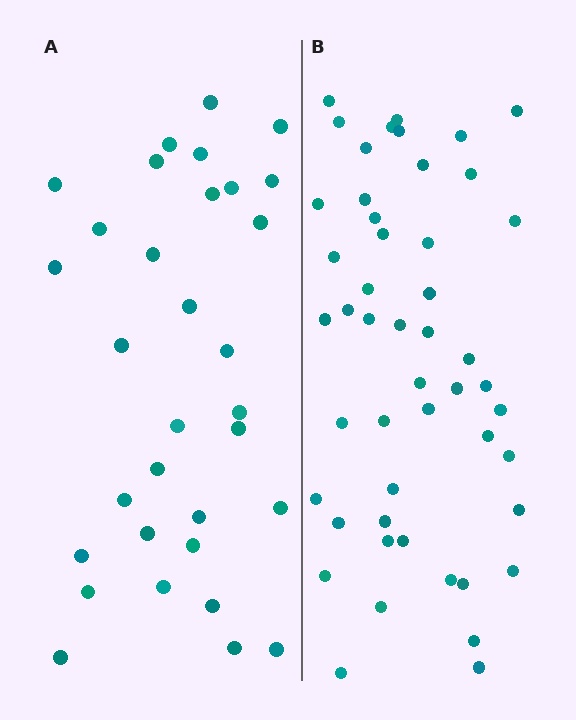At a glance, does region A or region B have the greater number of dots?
Region B (the right region) has more dots.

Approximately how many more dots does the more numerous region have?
Region B has approximately 15 more dots than region A.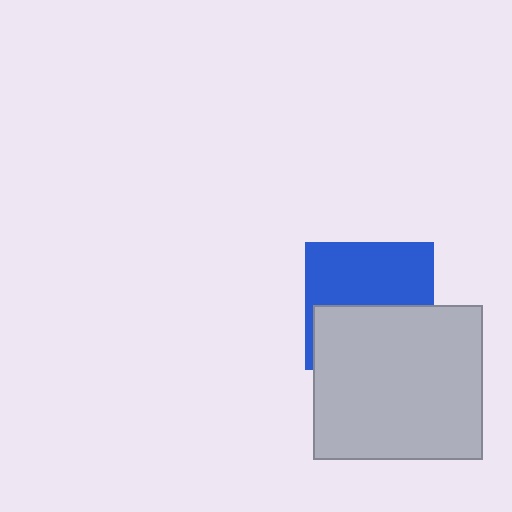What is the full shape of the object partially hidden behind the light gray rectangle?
The partially hidden object is a blue square.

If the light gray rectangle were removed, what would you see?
You would see the complete blue square.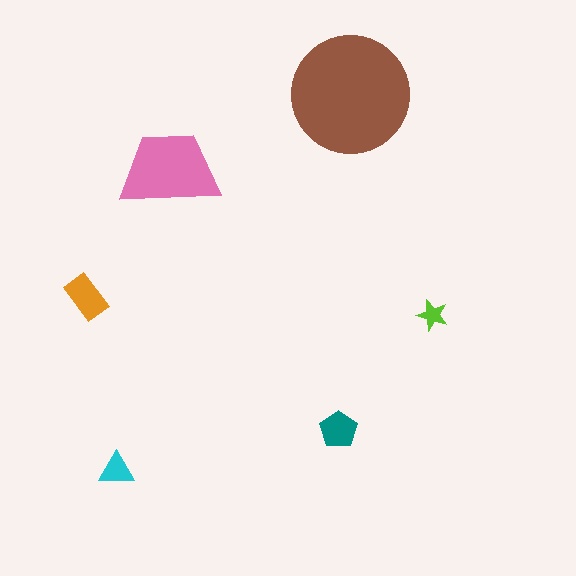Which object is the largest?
The brown circle.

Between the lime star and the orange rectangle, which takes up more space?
The orange rectangle.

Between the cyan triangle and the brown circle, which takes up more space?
The brown circle.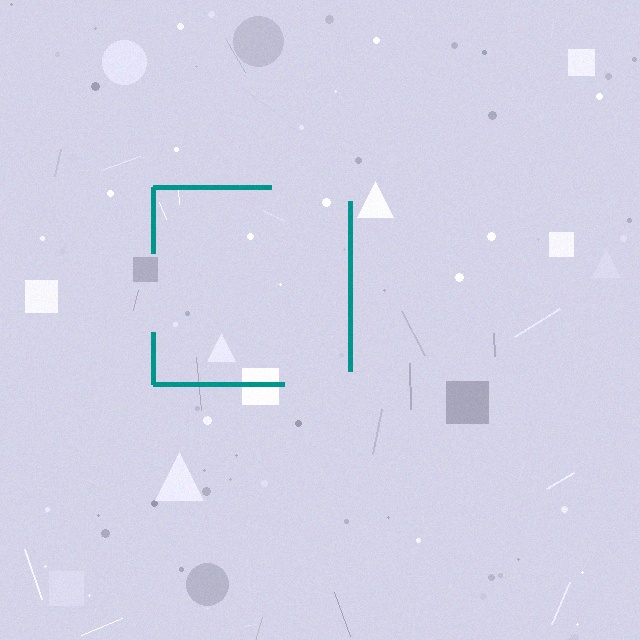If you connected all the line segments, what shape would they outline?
They would outline a square.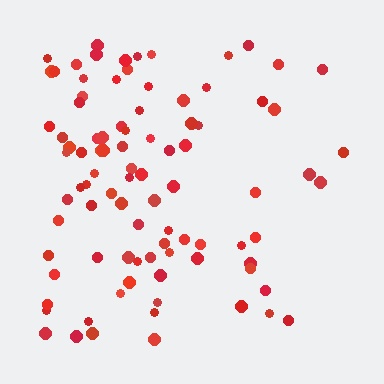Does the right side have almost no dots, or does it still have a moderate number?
Still a moderate number, just noticeably fewer than the left.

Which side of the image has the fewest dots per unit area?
The right.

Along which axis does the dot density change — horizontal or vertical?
Horizontal.